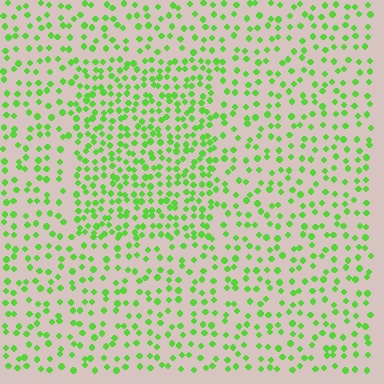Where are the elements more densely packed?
The elements are more densely packed inside the rectangle boundary.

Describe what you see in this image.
The image contains small lime elements arranged at two different densities. A rectangle-shaped region is visible where the elements are more densely packed than the surrounding area.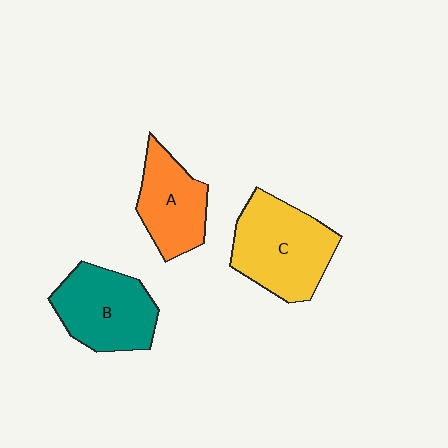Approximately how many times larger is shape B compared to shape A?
Approximately 1.2 times.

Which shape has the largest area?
Shape C (yellow).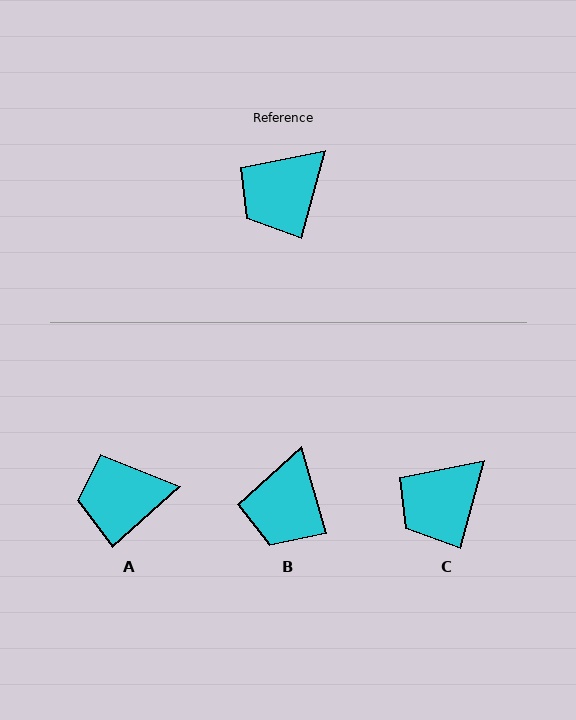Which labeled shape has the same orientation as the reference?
C.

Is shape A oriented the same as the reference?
No, it is off by about 33 degrees.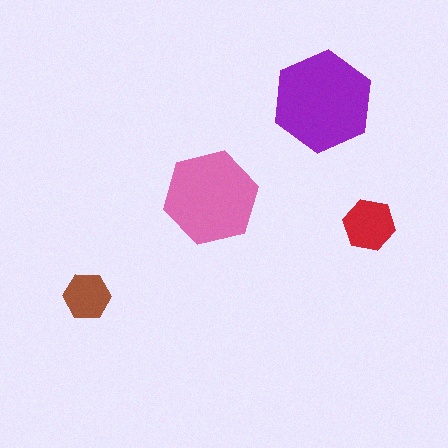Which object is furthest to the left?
The brown hexagon is leftmost.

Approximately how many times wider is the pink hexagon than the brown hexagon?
About 2 times wider.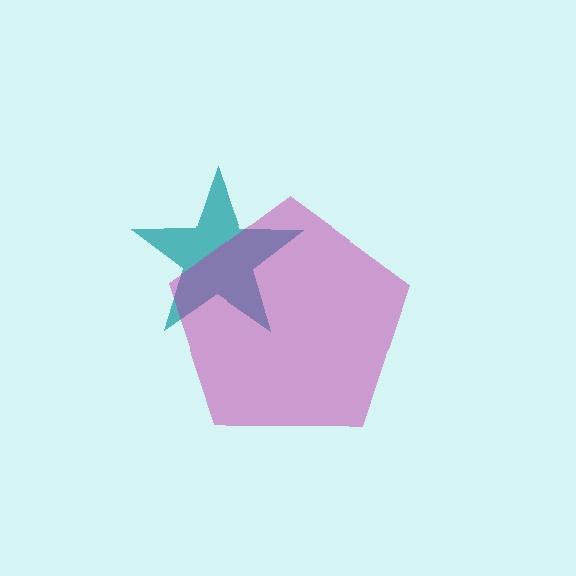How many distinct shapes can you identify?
There are 2 distinct shapes: a teal star, a magenta pentagon.